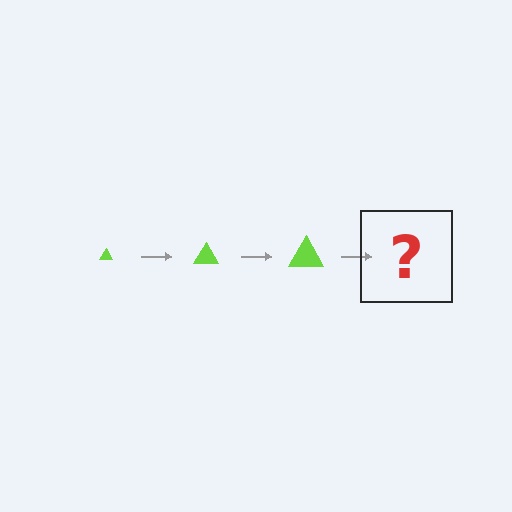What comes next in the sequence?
The next element should be a lime triangle, larger than the previous one.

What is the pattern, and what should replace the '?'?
The pattern is that the triangle gets progressively larger each step. The '?' should be a lime triangle, larger than the previous one.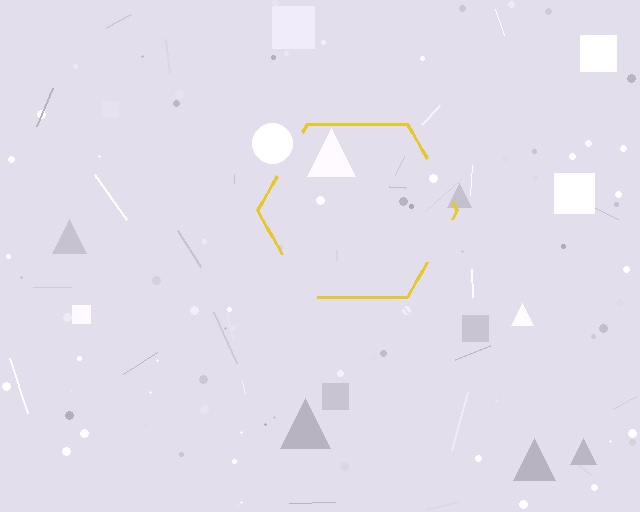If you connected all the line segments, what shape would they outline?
They would outline a hexagon.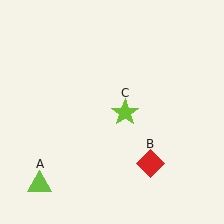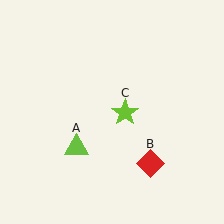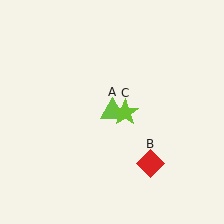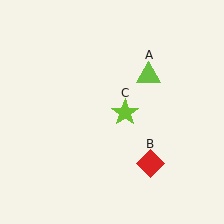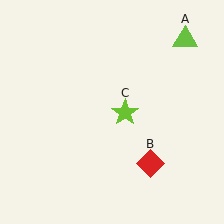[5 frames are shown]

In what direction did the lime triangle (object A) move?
The lime triangle (object A) moved up and to the right.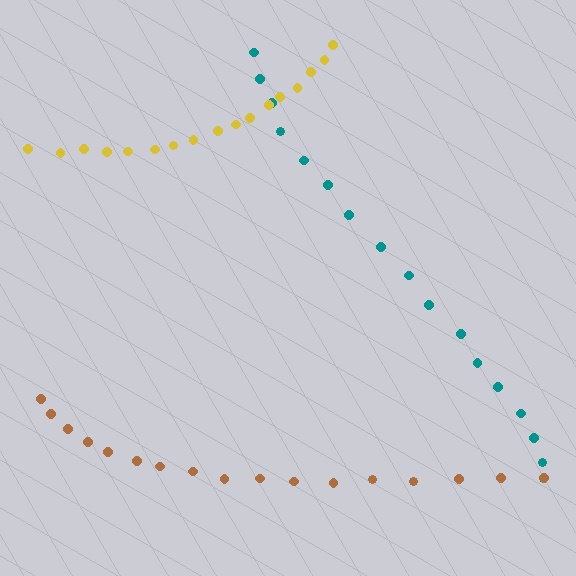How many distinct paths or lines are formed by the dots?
There are 3 distinct paths.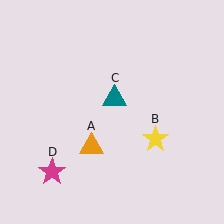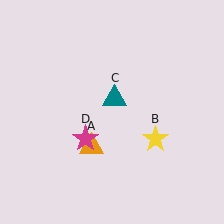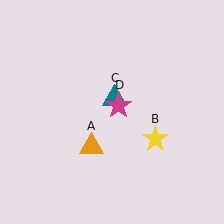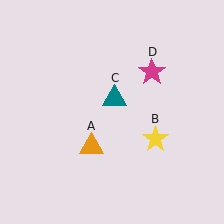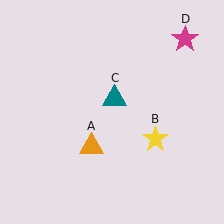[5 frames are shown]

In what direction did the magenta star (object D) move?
The magenta star (object D) moved up and to the right.